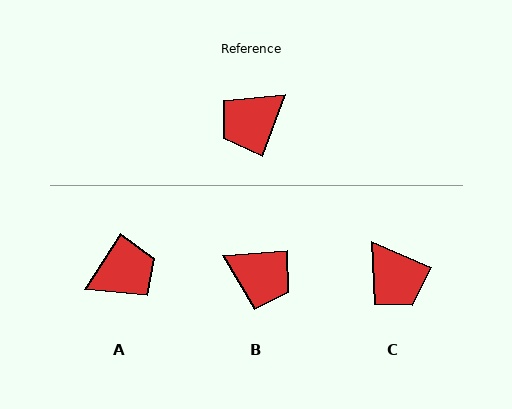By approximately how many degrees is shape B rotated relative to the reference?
Approximately 116 degrees counter-clockwise.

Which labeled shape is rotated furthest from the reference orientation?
A, about 169 degrees away.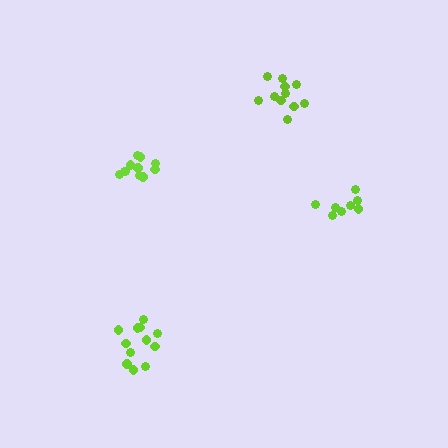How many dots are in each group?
Group 1: 12 dots, Group 2: 11 dots, Group 3: 8 dots, Group 4: 11 dots (42 total).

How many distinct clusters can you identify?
There are 4 distinct clusters.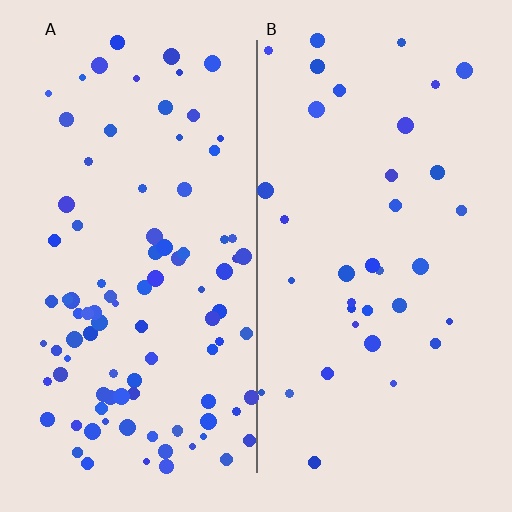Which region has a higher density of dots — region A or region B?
A (the left).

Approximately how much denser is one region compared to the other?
Approximately 2.6× — region A over region B.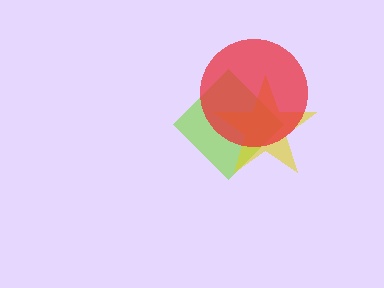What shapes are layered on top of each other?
The layered shapes are: a lime diamond, a yellow star, a red circle.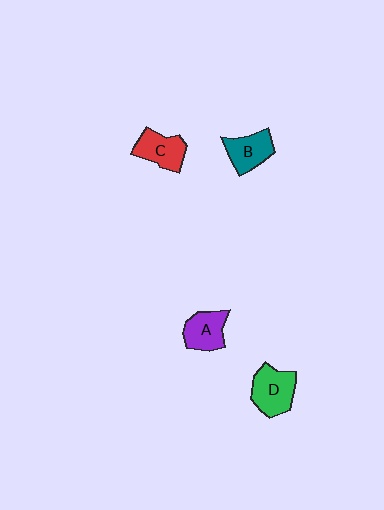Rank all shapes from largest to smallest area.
From largest to smallest: D (green), C (red), A (purple), B (teal).